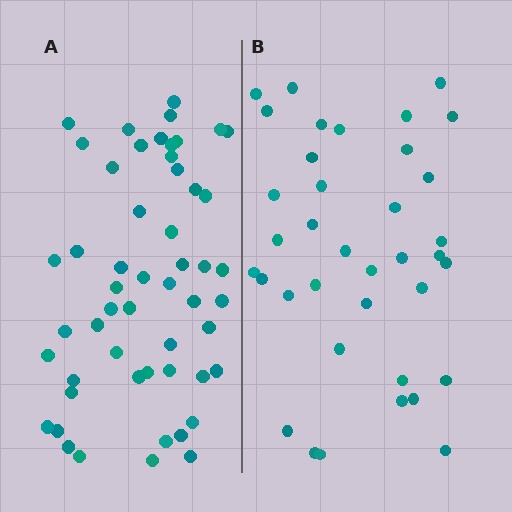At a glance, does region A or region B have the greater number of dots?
Region A (the left region) has more dots.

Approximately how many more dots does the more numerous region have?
Region A has approximately 15 more dots than region B.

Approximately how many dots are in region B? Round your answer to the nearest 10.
About 40 dots. (The exact count is 37, which rounds to 40.)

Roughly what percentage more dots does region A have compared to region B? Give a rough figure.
About 45% more.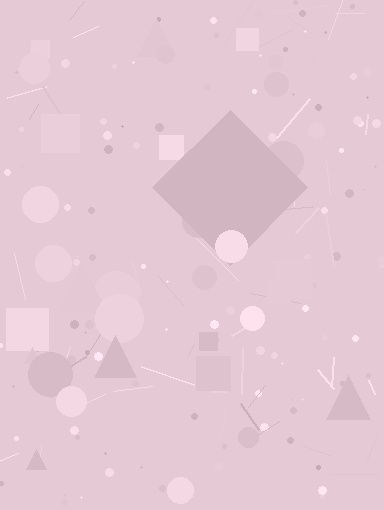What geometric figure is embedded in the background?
A diamond is embedded in the background.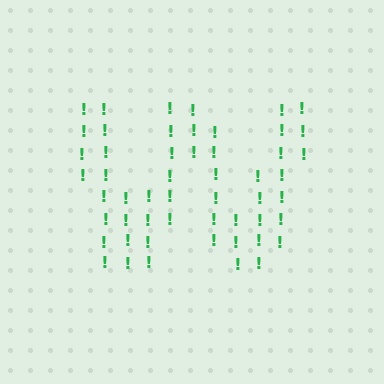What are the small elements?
The small elements are exclamation marks.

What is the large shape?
The large shape is the letter W.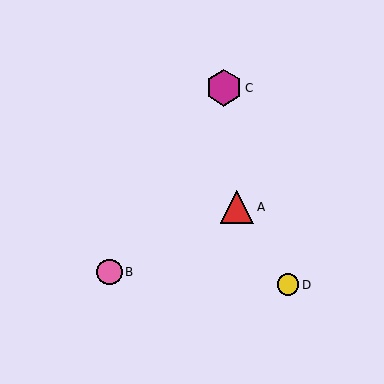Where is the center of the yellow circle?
The center of the yellow circle is at (288, 285).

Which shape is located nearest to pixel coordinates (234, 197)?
The red triangle (labeled A) at (237, 207) is nearest to that location.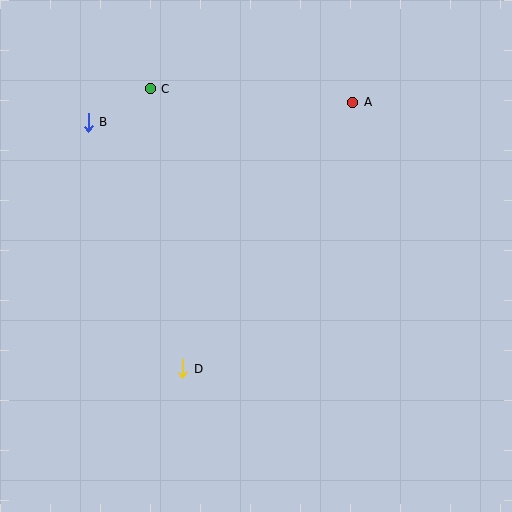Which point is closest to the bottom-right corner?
Point D is closest to the bottom-right corner.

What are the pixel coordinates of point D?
Point D is at (183, 369).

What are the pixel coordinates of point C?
Point C is at (150, 89).